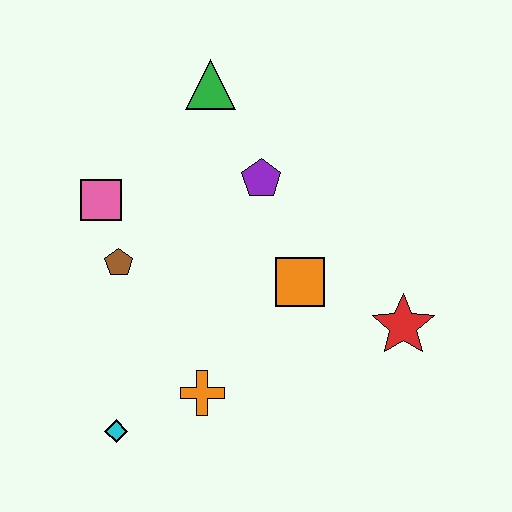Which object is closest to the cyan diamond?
The orange cross is closest to the cyan diamond.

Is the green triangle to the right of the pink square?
Yes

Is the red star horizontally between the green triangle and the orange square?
No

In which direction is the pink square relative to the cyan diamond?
The pink square is above the cyan diamond.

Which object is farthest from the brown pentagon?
The red star is farthest from the brown pentagon.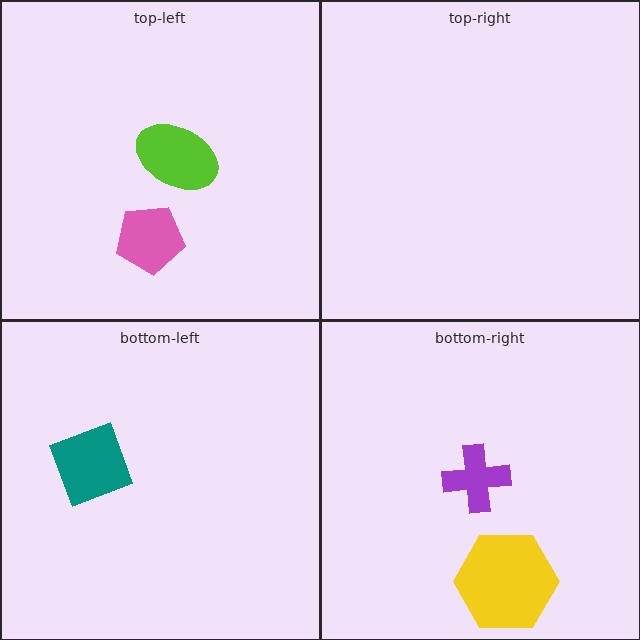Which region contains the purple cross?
The bottom-right region.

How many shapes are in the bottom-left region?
1.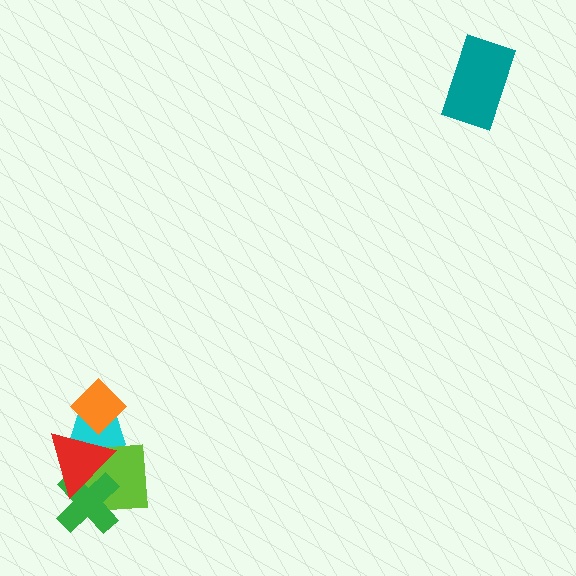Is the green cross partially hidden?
Yes, it is partially covered by another shape.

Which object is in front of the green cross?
The red triangle is in front of the green cross.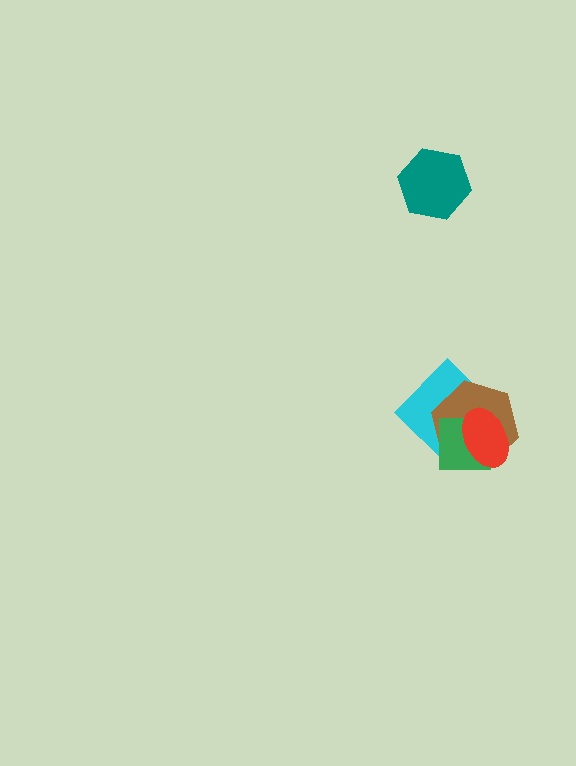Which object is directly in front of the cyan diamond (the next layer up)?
The brown hexagon is directly in front of the cyan diamond.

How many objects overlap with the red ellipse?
3 objects overlap with the red ellipse.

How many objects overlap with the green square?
3 objects overlap with the green square.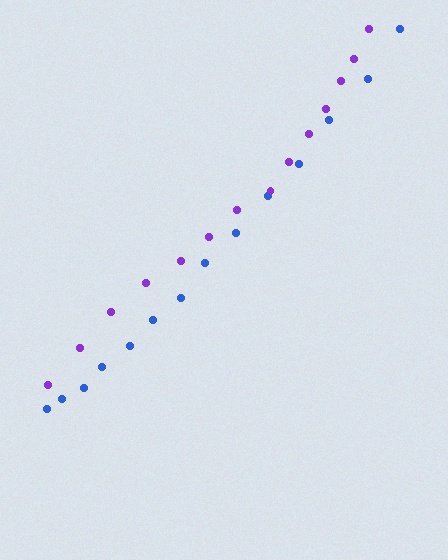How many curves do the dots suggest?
There are 2 distinct paths.